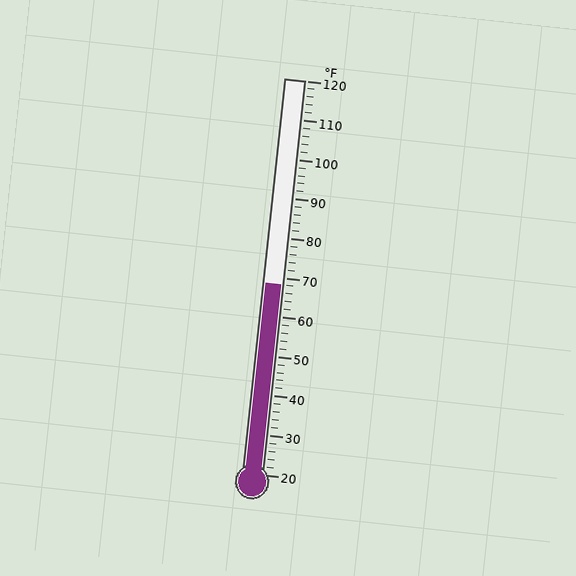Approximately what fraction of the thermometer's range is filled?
The thermometer is filled to approximately 50% of its range.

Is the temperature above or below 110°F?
The temperature is below 110°F.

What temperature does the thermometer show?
The thermometer shows approximately 68°F.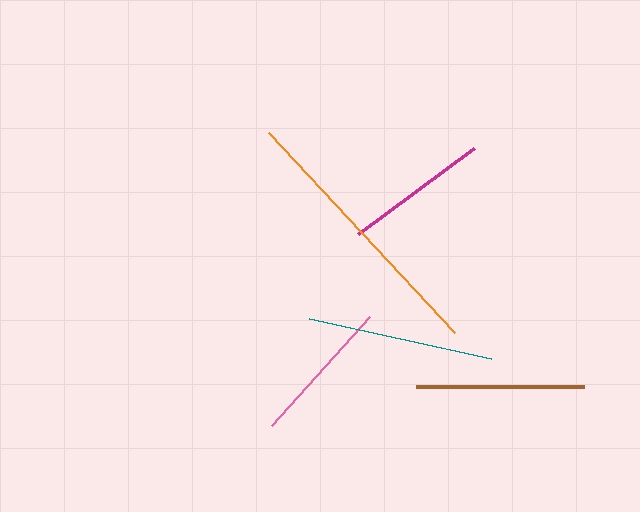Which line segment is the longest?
The orange line is the longest at approximately 274 pixels.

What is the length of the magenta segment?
The magenta segment is approximately 144 pixels long.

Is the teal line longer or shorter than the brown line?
The teal line is longer than the brown line.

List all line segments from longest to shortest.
From longest to shortest: orange, teal, brown, pink, magenta.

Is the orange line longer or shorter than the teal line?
The orange line is longer than the teal line.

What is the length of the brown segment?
The brown segment is approximately 168 pixels long.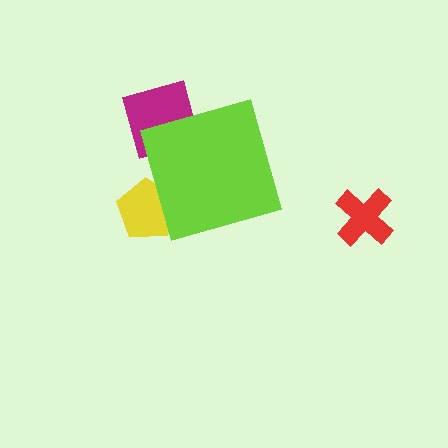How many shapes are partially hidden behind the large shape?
2 shapes are partially hidden.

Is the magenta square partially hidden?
Yes, the magenta square is partially hidden behind the lime diamond.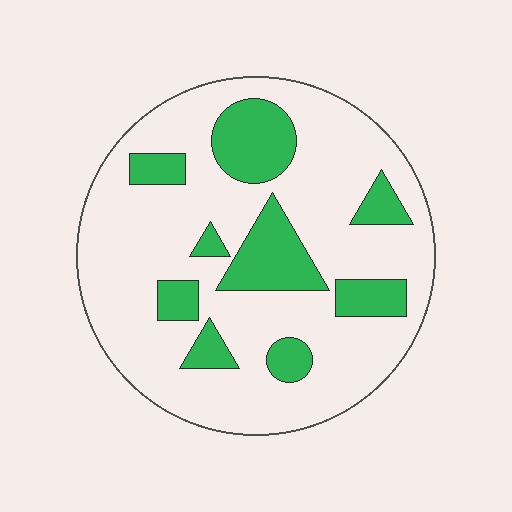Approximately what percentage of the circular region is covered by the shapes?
Approximately 25%.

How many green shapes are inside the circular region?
9.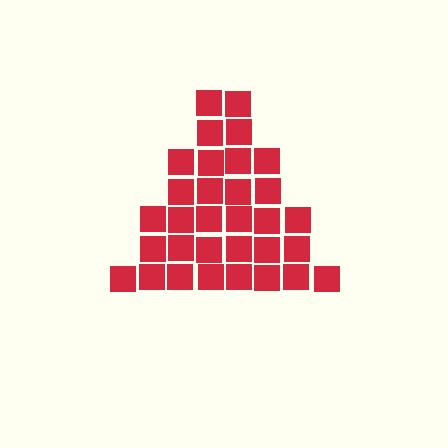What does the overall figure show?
The overall figure shows a triangle.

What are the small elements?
The small elements are squares.